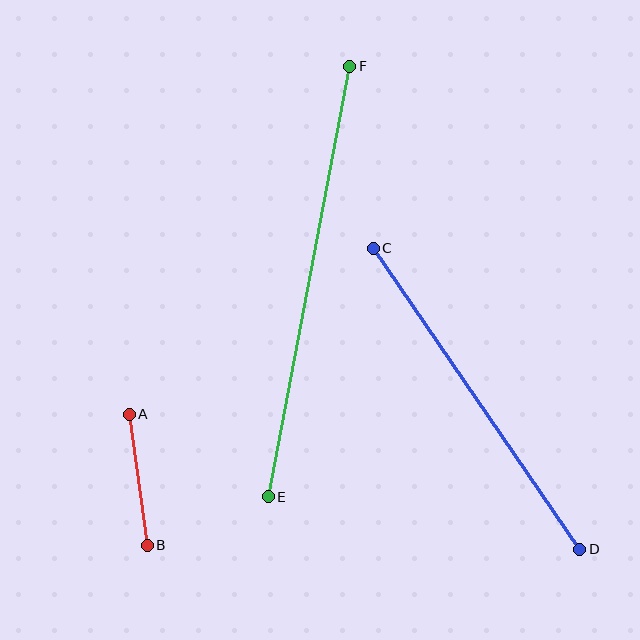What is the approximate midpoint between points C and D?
The midpoint is at approximately (476, 399) pixels.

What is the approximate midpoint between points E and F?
The midpoint is at approximately (309, 281) pixels.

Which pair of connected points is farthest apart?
Points E and F are farthest apart.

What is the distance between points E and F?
The distance is approximately 438 pixels.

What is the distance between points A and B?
The distance is approximately 132 pixels.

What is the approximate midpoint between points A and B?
The midpoint is at approximately (138, 480) pixels.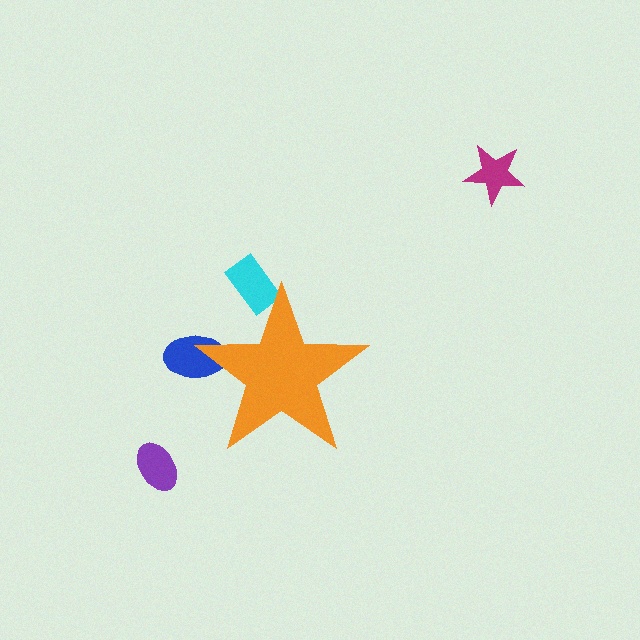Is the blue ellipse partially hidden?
Yes, the blue ellipse is partially hidden behind the orange star.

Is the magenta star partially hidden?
No, the magenta star is fully visible.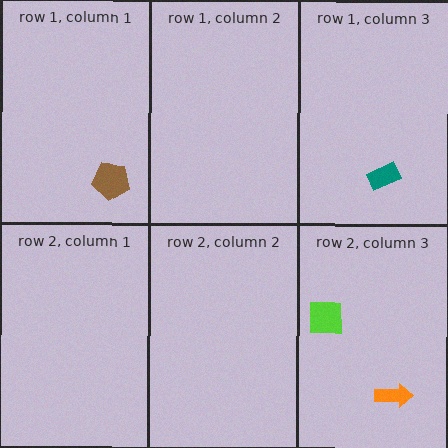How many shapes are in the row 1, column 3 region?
1.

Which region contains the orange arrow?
The row 2, column 3 region.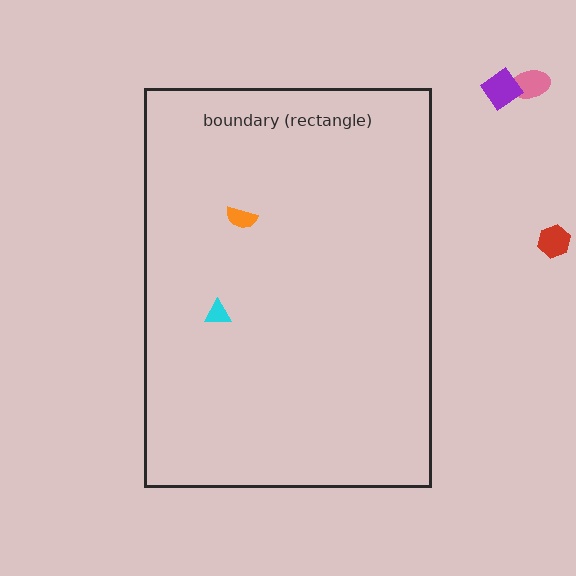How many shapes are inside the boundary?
2 inside, 3 outside.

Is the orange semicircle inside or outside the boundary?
Inside.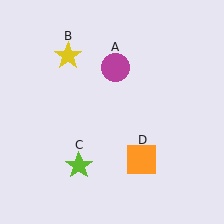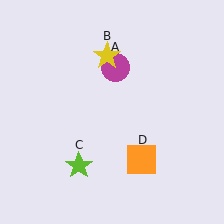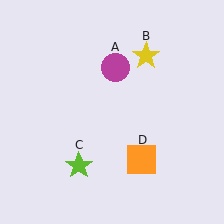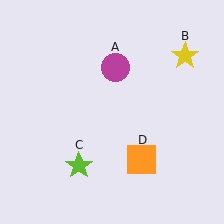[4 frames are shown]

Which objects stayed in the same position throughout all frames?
Magenta circle (object A) and lime star (object C) and orange square (object D) remained stationary.